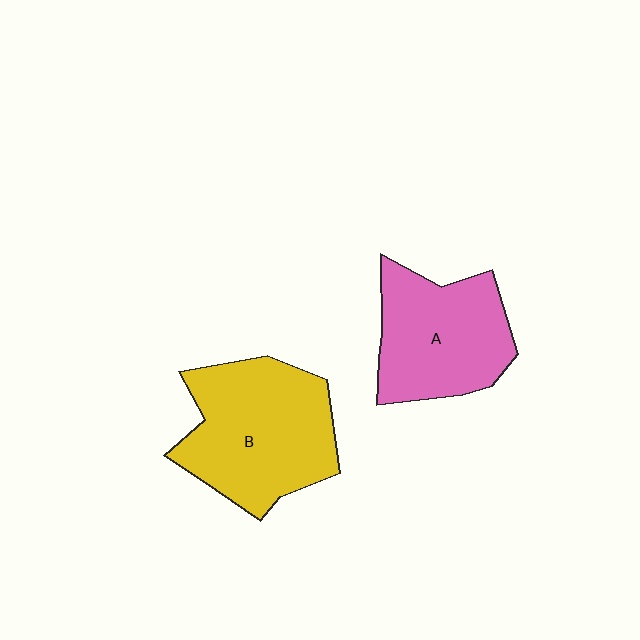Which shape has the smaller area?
Shape A (pink).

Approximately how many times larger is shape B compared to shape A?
Approximately 1.2 times.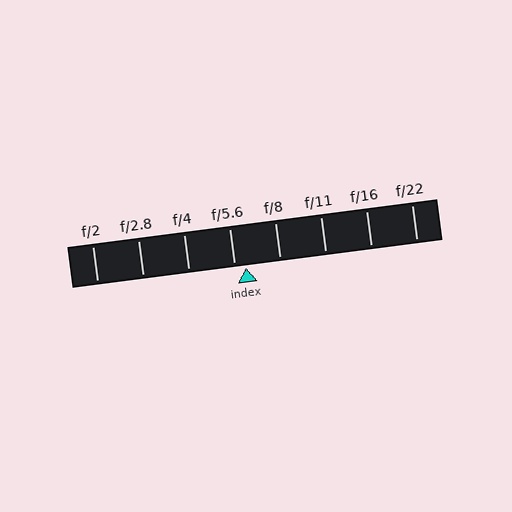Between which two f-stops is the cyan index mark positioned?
The index mark is between f/5.6 and f/8.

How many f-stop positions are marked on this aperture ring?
There are 8 f-stop positions marked.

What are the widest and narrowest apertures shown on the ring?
The widest aperture shown is f/2 and the narrowest is f/22.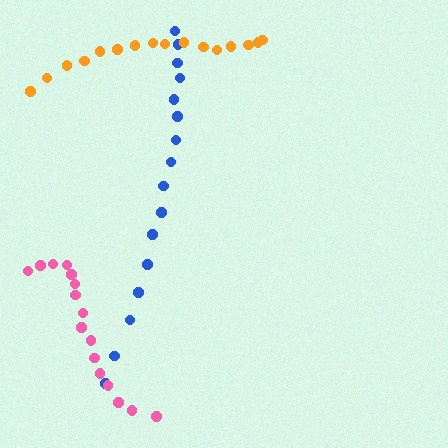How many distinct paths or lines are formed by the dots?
There are 3 distinct paths.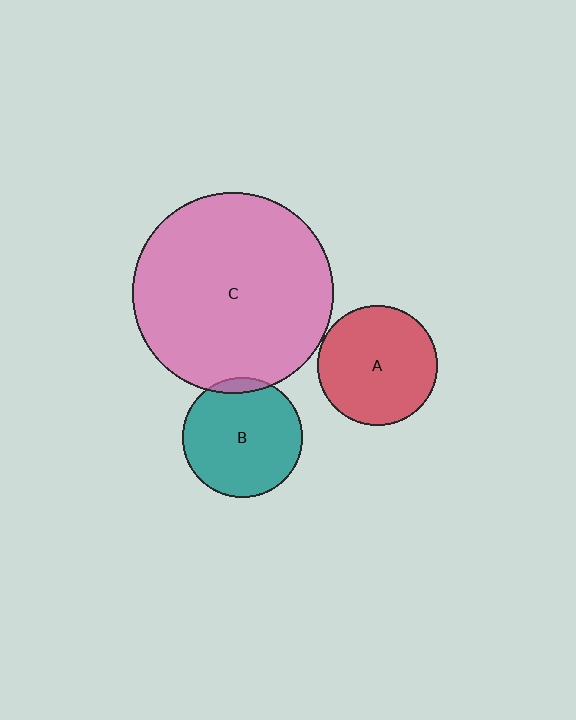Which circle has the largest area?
Circle C (pink).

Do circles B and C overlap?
Yes.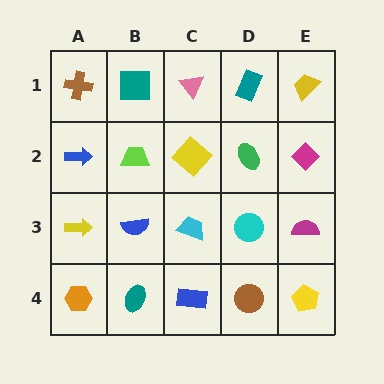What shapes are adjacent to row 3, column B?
A lime trapezoid (row 2, column B), a teal ellipse (row 4, column B), a yellow arrow (row 3, column A), a cyan trapezoid (row 3, column C).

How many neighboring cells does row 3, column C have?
4.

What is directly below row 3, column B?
A teal ellipse.